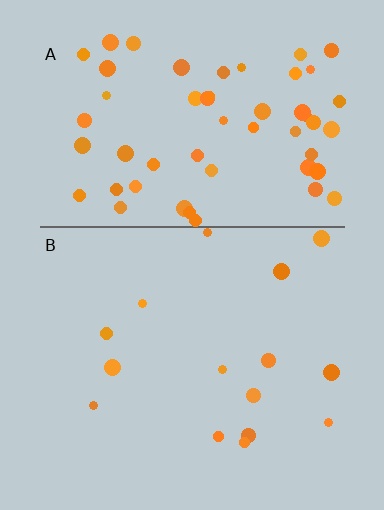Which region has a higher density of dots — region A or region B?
A (the top).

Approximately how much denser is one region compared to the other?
Approximately 3.7× — region A over region B.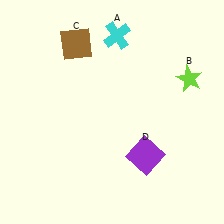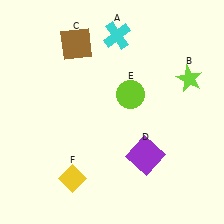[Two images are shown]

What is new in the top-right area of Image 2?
A lime circle (E) was added in the top-right area of Image 2.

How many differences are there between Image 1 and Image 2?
There are 2 differences between the two images.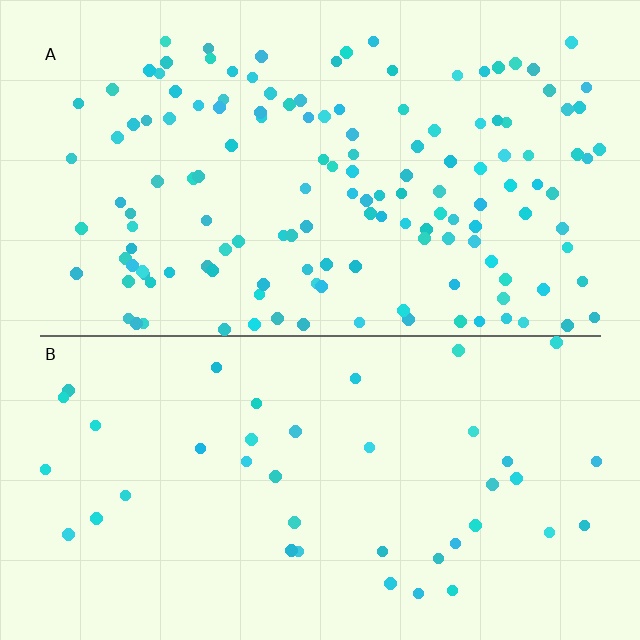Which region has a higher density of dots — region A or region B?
A (the top).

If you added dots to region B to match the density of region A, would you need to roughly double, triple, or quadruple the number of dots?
Approximately quadruple.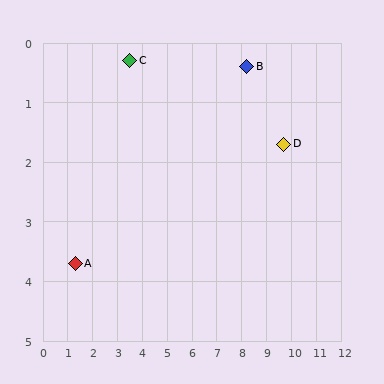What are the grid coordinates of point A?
Point A is at approximately (1.3, 3.7).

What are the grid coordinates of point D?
Point D is at approximately (9.7, 1.7).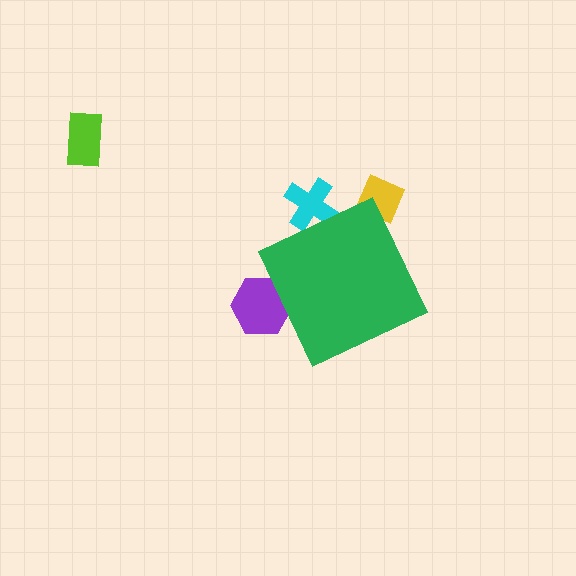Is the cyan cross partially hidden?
Yes, the cyan cross is partially hidden behind the green diamond.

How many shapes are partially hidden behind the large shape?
3 shapes are partially hidden.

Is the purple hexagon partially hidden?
Yes, the purple hexagon is partially hidden behind the green diamond.